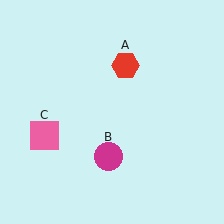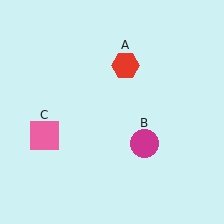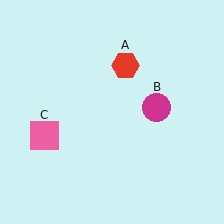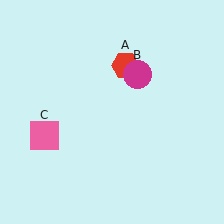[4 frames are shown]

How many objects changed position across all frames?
1 object changed position: magenta circle (object B).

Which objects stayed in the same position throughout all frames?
Red hexagon (object A) and pink square (object C) remained stationary.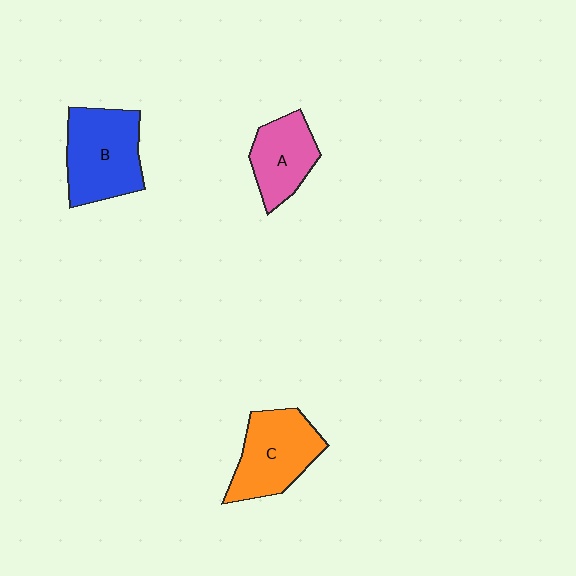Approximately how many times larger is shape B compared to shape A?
Approximately 1.4 times.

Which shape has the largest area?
Shape B (blue).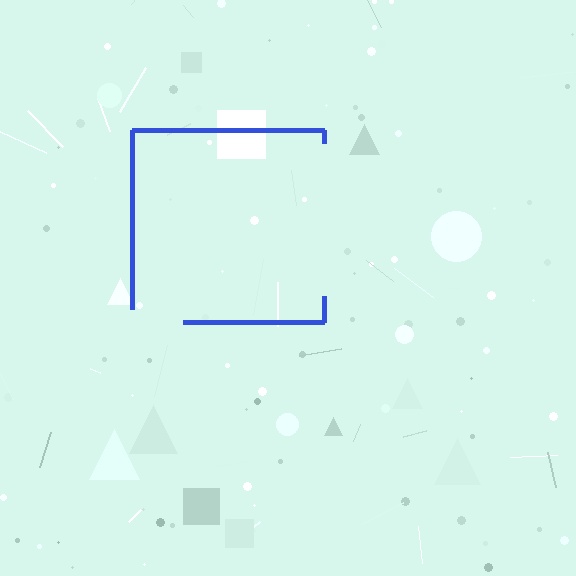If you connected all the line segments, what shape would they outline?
They would outline a square.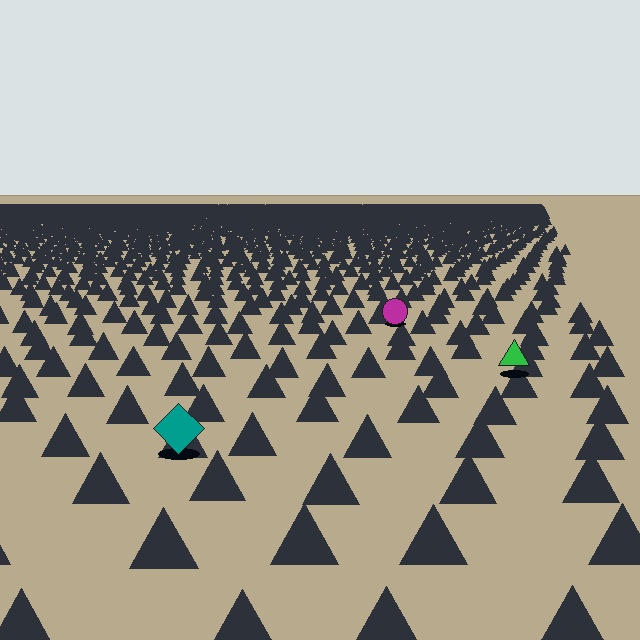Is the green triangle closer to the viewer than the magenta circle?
Yes. The green triangle is closer — you can tell from the texture gradient: the ground texture is coarser near it.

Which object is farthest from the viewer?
The magenta circle is farthest from the viewer. It appears smaller and the ground texture around it is denser.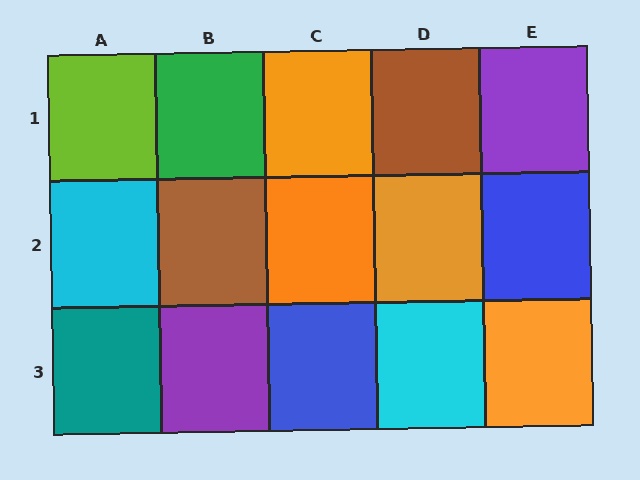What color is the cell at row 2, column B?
Brown.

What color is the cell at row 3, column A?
Teal.